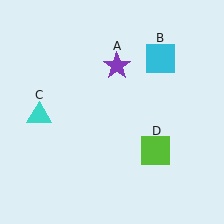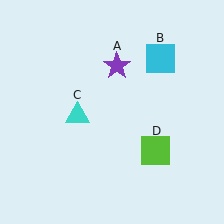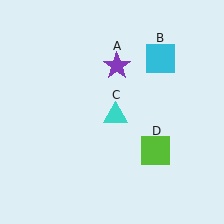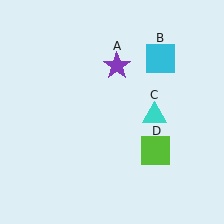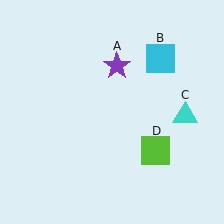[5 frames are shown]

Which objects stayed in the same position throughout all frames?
Purple star (object A) and cyan square (object B) and lime square (object D) remained stationary.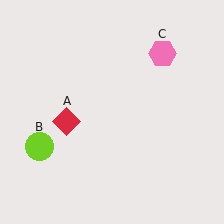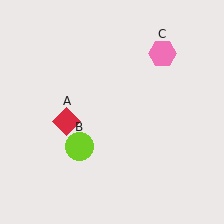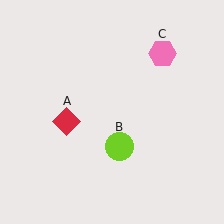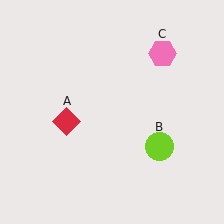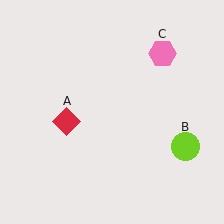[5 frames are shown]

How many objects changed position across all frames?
1 object changed position: lime circle (object B).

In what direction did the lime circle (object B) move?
The lime circle (object B) moved right.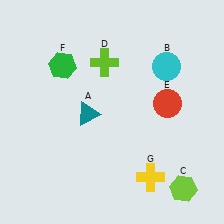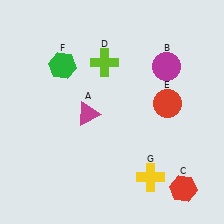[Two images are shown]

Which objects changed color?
A changed from teal to magenta. B changed from cyan to magenta. C changed from lime to red.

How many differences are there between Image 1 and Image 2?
There are 3 differences between the two images.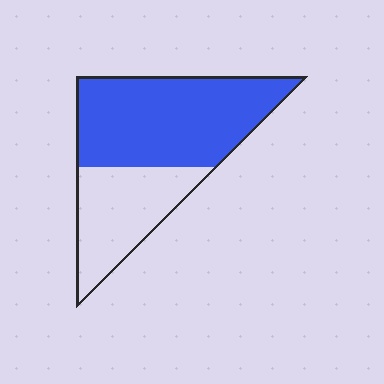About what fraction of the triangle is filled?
About five eighths (5/8).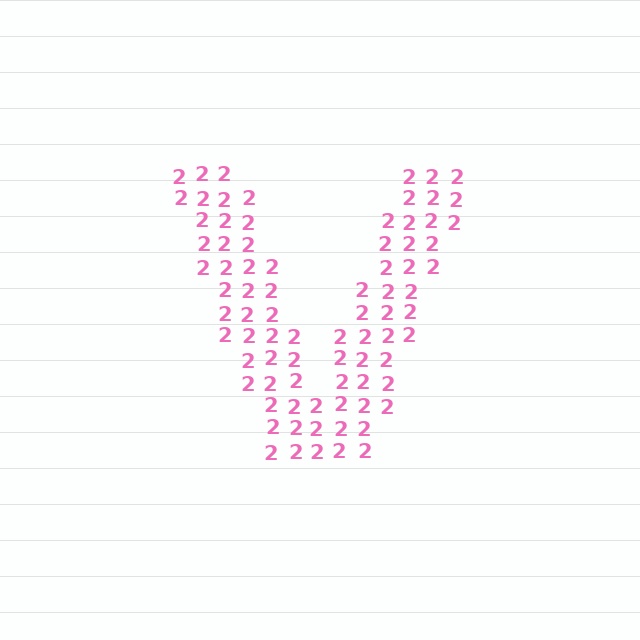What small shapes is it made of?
It is made of small digit 2's.